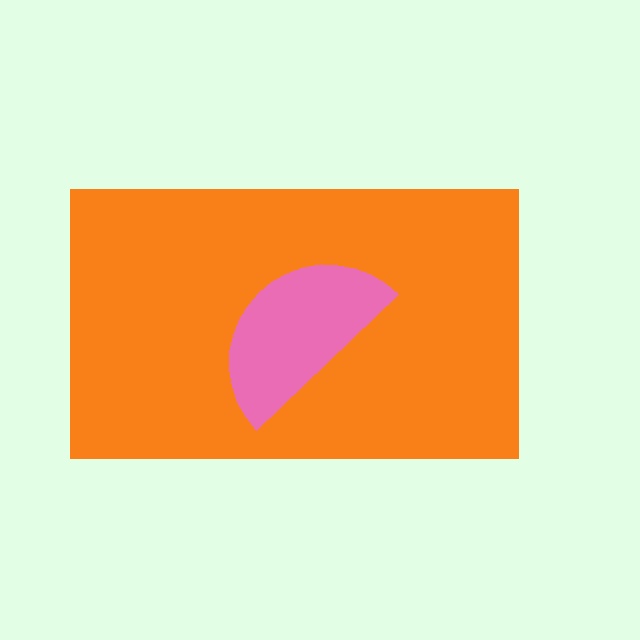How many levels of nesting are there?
2.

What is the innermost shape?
The pink semicircle.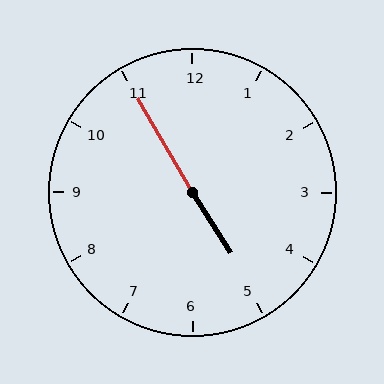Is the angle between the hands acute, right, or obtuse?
It is obtuse.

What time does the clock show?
4:55.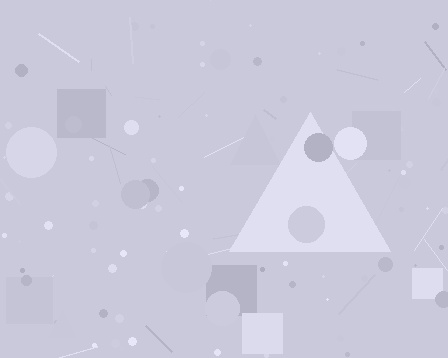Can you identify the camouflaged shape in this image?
The camouflaged shape is a triangle.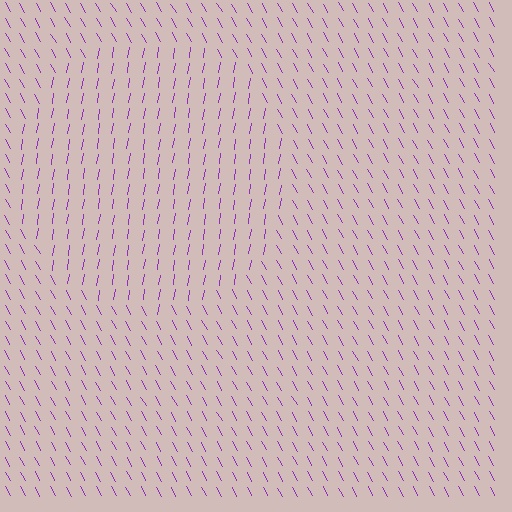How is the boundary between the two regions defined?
The boundary is defined purely by a change in line orientation (approximately 38 degrees difference). All lines are the same color and thickness.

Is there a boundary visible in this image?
Yes, there is a texture boundary formed by a change in line orientation.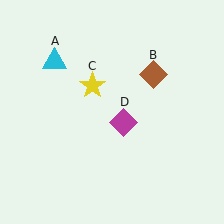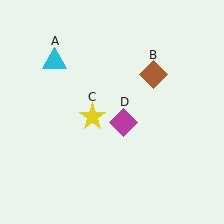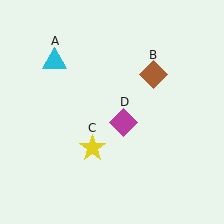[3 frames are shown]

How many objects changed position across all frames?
1 object changed position: yellow star (object C).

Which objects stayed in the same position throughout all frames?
Cyan triangle (object A) and brown diamond (object B) and magenta diamond (object D) remained stationary.